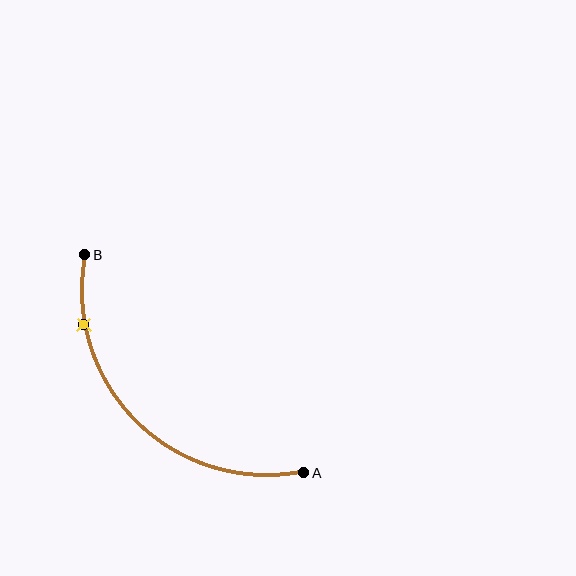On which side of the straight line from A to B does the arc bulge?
The arc bulges below and to the left of the straight line connecting A and B.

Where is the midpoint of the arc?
The arc midpoint is the point on the curve farthest from the straight line joining A and B. It sits below and to the left of that line.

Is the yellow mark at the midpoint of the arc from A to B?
No. The yellow mark lies on the arc but is closer to endpoint B. The arc midpoint would be at the point on the curve equidistant along the arc from both A and B.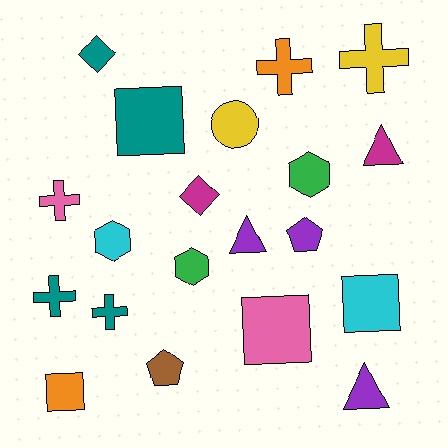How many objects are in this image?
There are 20 objects.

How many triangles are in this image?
There are 3 triangles.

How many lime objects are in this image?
There are no lime objects.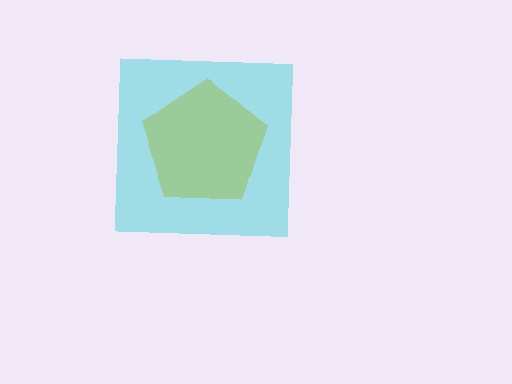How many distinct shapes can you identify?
There are 2 distinct shapes: a yellow pentagon, a cyan square.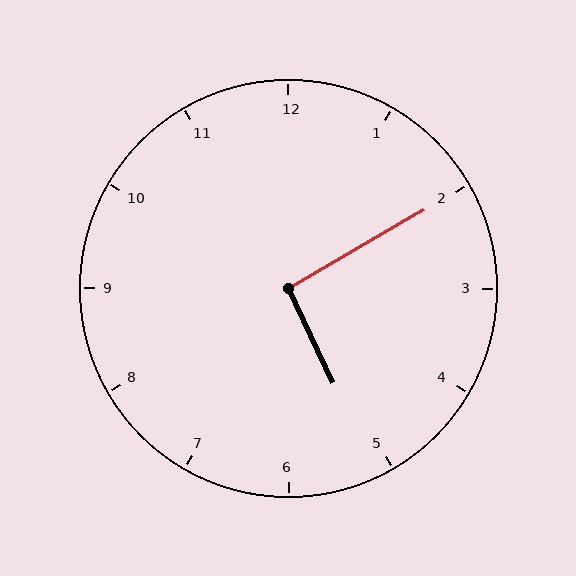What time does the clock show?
5:10.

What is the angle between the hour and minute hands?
Approximately 95 degrees.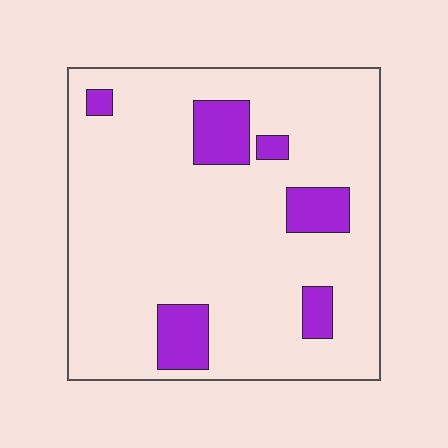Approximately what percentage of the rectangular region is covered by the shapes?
Approximately 15%.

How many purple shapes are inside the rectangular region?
6.